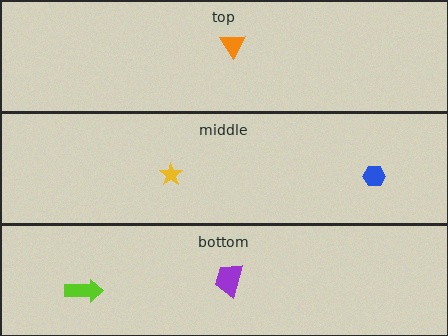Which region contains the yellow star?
The middle region.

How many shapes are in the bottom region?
2.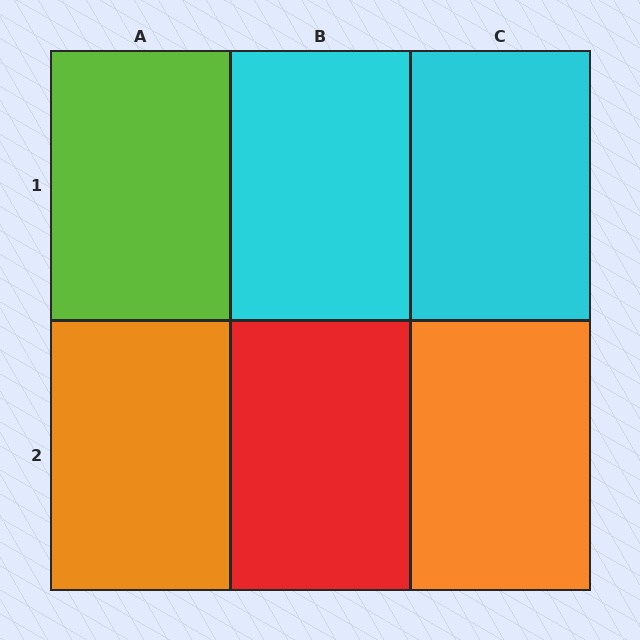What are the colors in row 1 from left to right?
Lime, cyan, cyan.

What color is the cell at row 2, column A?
Orange.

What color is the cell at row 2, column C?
Orange.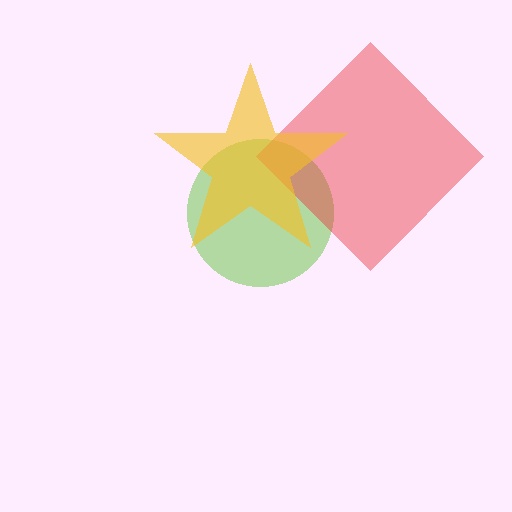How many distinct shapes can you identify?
There are 3 distinct shapes: a lime circle, a red diamond, a yellow star.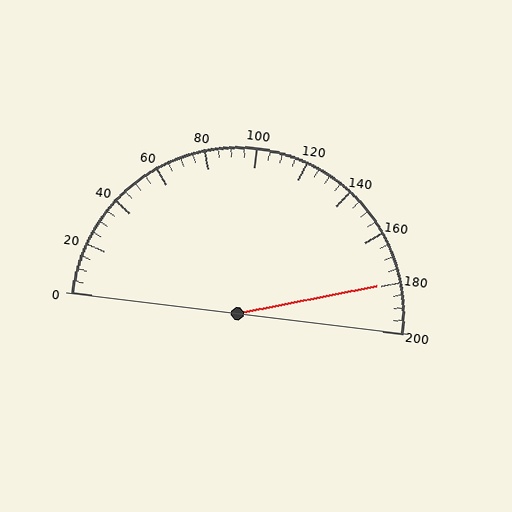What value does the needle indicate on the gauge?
The needle indicates approximately 180.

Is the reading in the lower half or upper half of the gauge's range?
The reading is in the upper half of the range (0 to 200).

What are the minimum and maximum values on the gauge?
The gauge ranges from 0 to 200.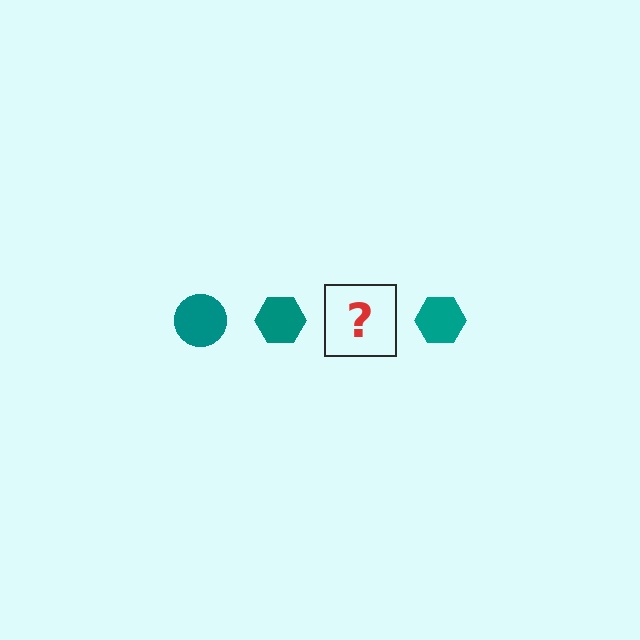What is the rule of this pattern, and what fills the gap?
The rule is that the pattern cycles through circle, hexagon shapes in teal. The gap should be filled with a teal circle.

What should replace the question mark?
The question mark should be replaced with a teal circle.